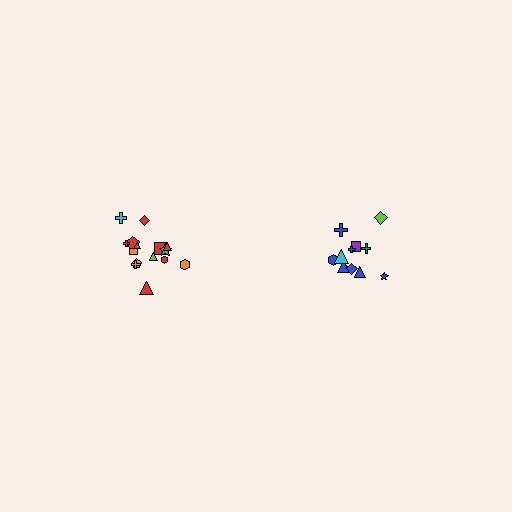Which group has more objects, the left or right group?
The left group.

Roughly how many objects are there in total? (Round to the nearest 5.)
Roughly 25 objects in total.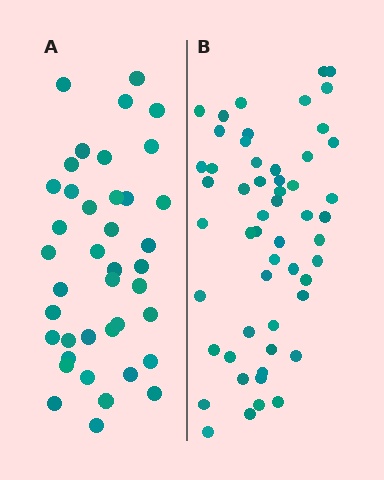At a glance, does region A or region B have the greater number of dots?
Region B (the right region) has more dots.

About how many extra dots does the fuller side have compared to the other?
Region B has approximately 15 more dots than region A.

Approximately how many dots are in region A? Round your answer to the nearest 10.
About 40 dots.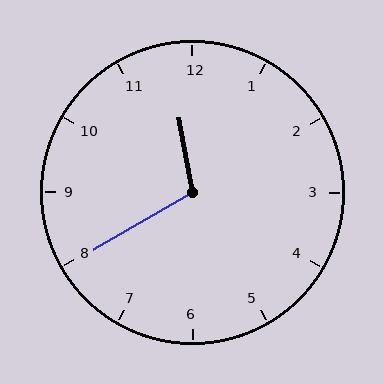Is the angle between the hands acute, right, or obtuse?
It is obtuse.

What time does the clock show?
11:40.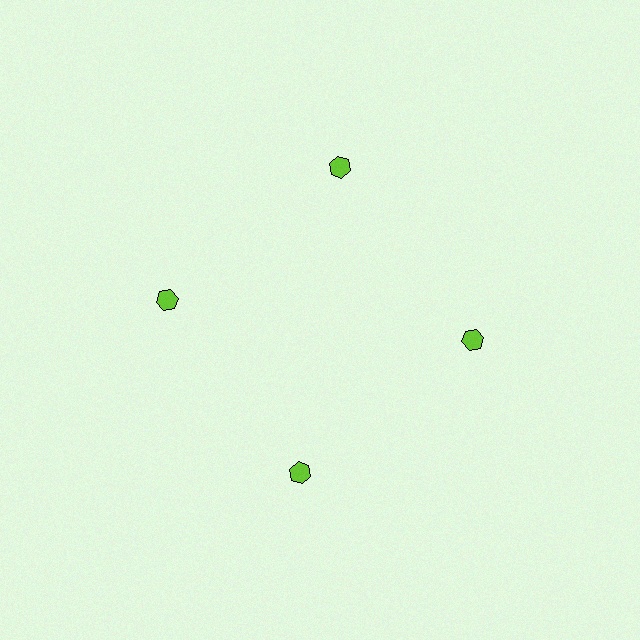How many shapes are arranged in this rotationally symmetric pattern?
There are 4 shapes, arranged in 4 groups of 1.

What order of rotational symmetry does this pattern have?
This pattern has 4-fold rotational symmetry.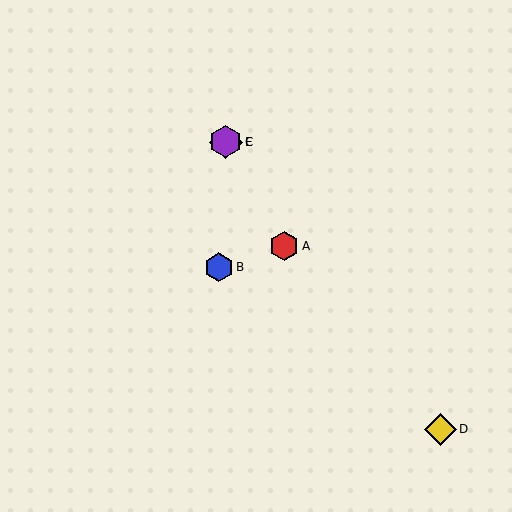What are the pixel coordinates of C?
Object C is at (226, 142).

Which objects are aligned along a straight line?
Objects A, C, E are aligned along a straight line.